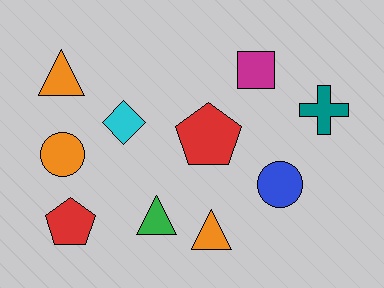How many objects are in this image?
There are 10 objects.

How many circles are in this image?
There are 2 circles.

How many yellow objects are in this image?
There are no yellow objects.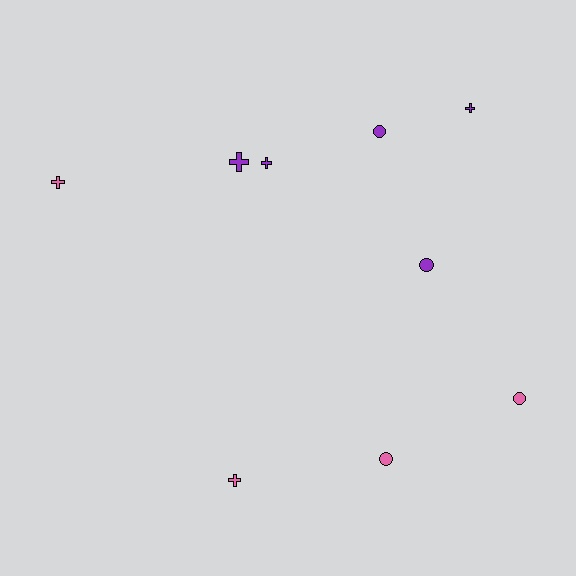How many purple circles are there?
There are 2 purple circles.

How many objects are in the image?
There are 9 objects.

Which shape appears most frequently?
Cross, with 5 objects.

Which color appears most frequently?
Purple, with 5 objects.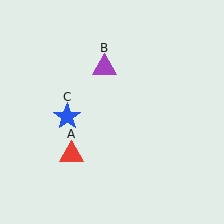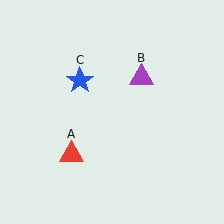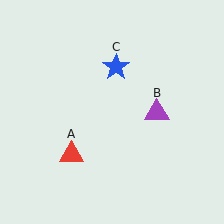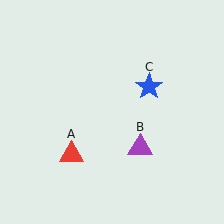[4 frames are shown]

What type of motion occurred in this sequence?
The purple triangle (object B), blue star (object C) rotated clockwise around the center of the scene.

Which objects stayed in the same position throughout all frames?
Red triangle (object A) remained stationary.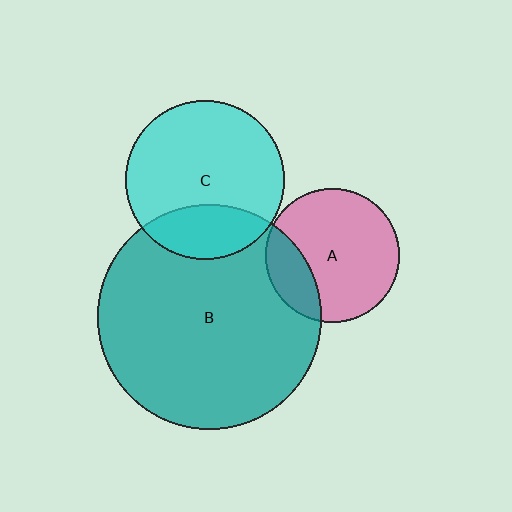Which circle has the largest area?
Circle B (teal).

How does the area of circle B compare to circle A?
Approximately 2.8 times.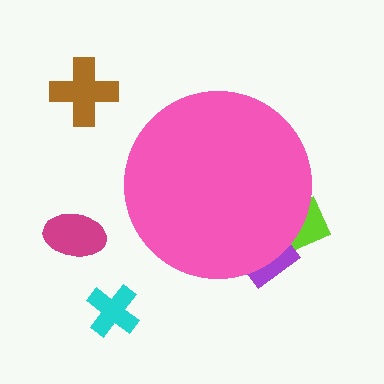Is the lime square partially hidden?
Yes, the lime square is partially hidden behind the pink circle.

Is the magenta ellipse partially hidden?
No, the magenta ellipse is fully visible.